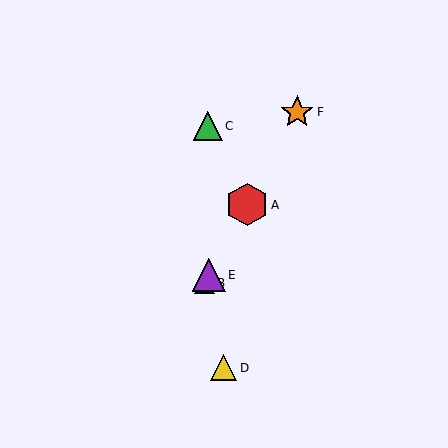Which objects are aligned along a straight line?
Objects A, B, E, F are aligned along a straight line.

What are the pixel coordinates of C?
Object C is at (208, 126).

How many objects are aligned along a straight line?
4 objects (A, B, E, F) are aligned along a straight line.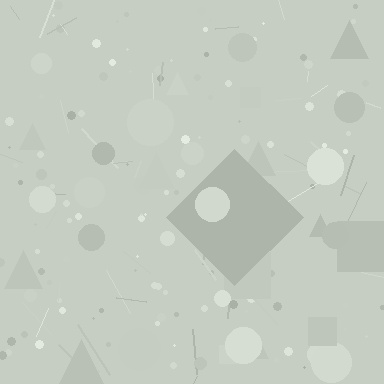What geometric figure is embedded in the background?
A diamond is embedded in the background.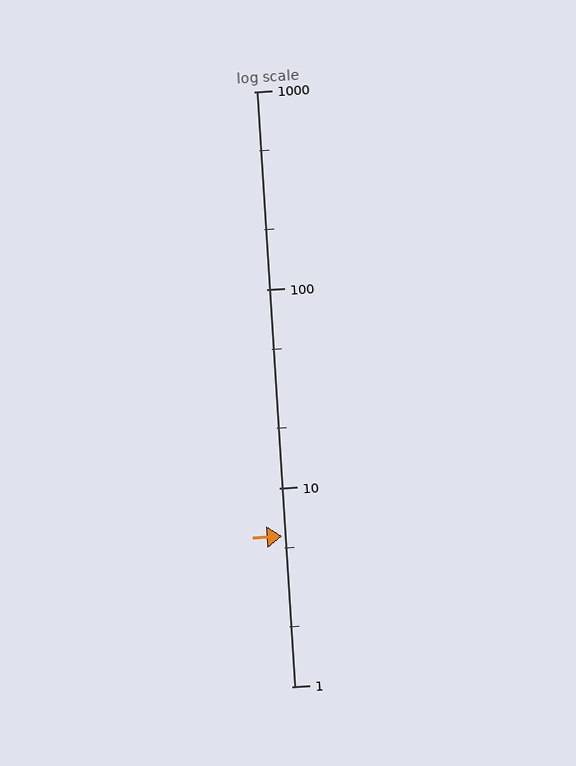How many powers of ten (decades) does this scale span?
The scale spans 3 decades, from 1 to 1000.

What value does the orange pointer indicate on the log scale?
The pointer indicates approximately 5.7.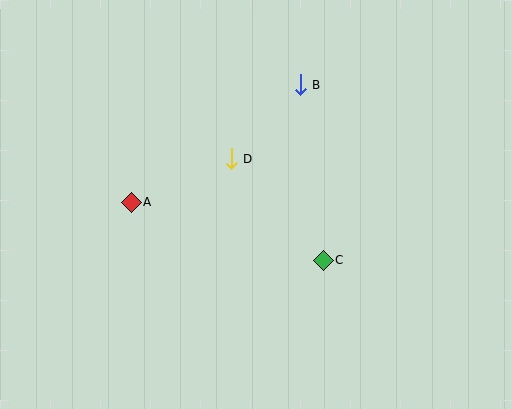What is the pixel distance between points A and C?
The distance between A and C is 200 pixels.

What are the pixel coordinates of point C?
Point C is at (323, 260).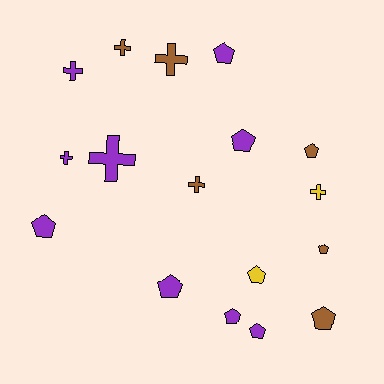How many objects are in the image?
There are 17 objects.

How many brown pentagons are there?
There are 3 brown pentagons.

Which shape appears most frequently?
Pentagon, with 10 objects.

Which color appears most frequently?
Purple, with 9 objects.